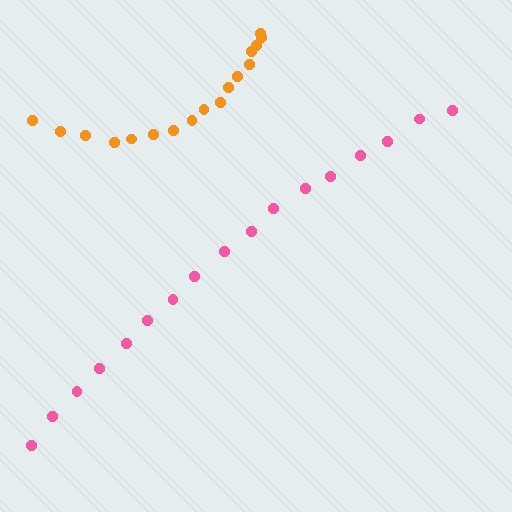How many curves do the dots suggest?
There are 2 distinct paths.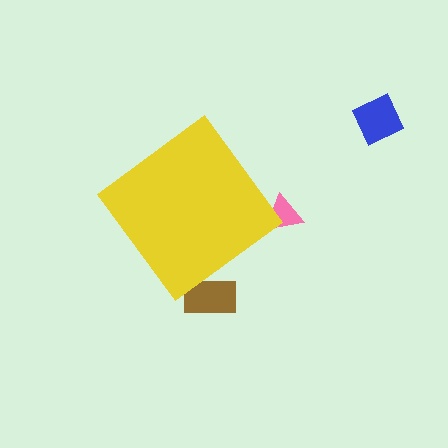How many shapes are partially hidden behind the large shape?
2 shapes are partially hidden.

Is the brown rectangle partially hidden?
Yes, the brown rectangle is partially hidden behind the yellow diamond.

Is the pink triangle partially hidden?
Yes, the pink triangle is partially hidden behind the yellow diamond.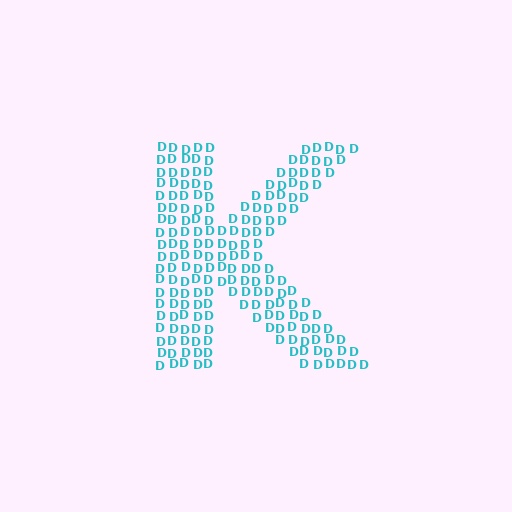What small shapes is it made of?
It is made of small letter D's.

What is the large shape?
The large shape is the letter K.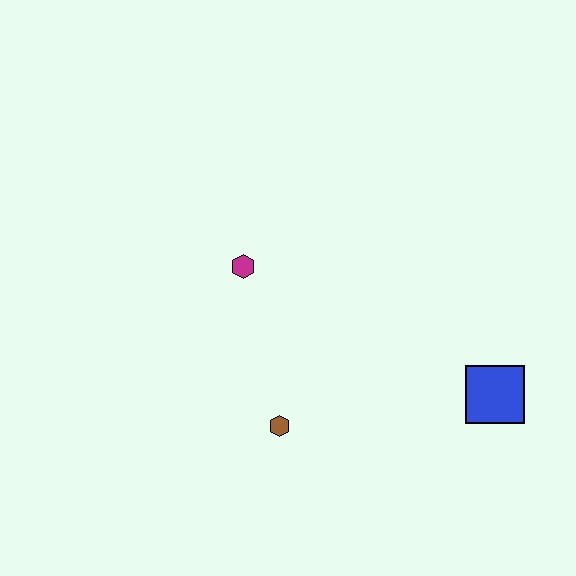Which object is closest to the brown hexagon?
The magenta hexagon is closest to the brown hexagon.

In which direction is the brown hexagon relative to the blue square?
The brown hexagon is to the left of the blue square.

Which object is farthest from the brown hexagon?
The blue square is farthest from the brown hexagon.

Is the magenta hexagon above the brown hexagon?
Yes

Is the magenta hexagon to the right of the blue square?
No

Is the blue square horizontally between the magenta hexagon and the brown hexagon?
No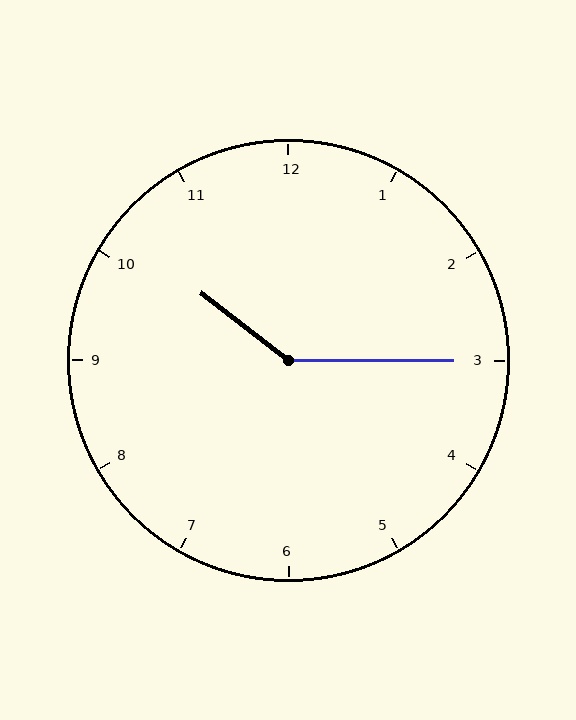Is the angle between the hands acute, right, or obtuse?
It is obtuse.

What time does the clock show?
10:15.